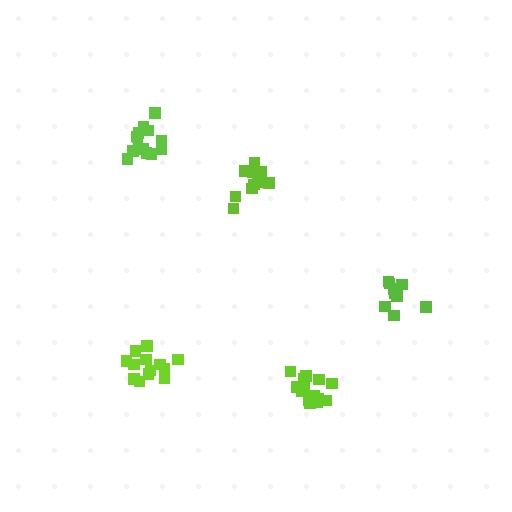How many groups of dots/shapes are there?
There are 5 groups.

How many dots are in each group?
Group 1: 14 dots, Group 2: 13 dots, Group 3: 10 dots, Group 4: 9 dots, Group 5: 15 dots (61 total).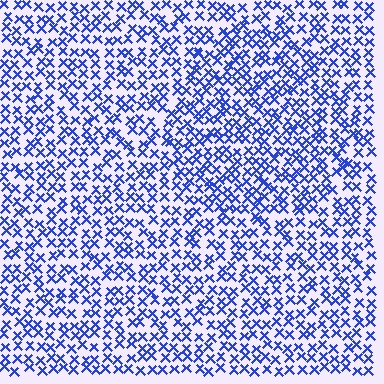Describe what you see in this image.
The image contains small blue elements arranged at two different densities. A circle-shaped region is visible where the elements are more densely packed than the surrounding area.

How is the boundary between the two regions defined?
The boundary is defined by a change in element density (approximately 1.4x ratio). All elements are the same color, size, and shape.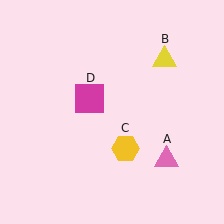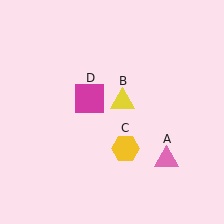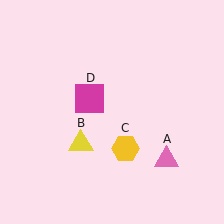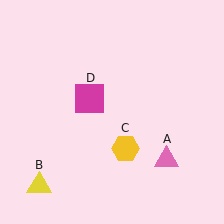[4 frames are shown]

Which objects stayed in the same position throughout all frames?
Pink triangle (object A) and yellow hexagon (object C) and magenta square (object D) remained stationary.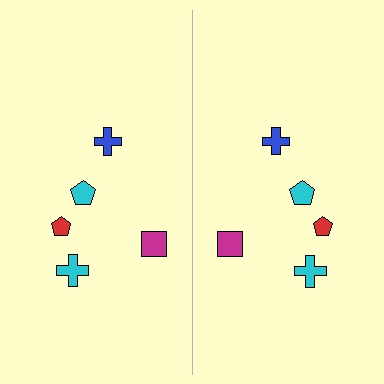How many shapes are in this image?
There are 10 shapes in this image.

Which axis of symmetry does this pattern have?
The pattern has a vertical axis of symmetry running through the center of the image.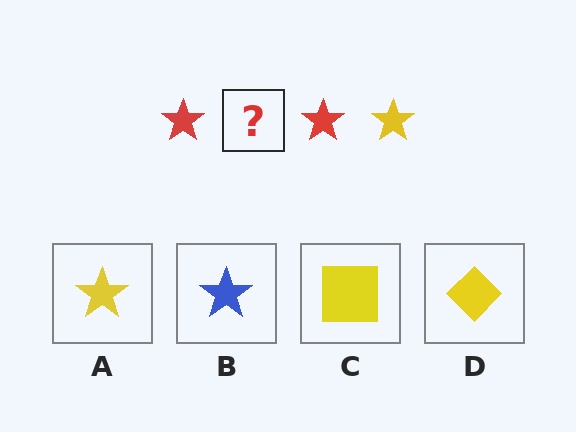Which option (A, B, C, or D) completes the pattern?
A.